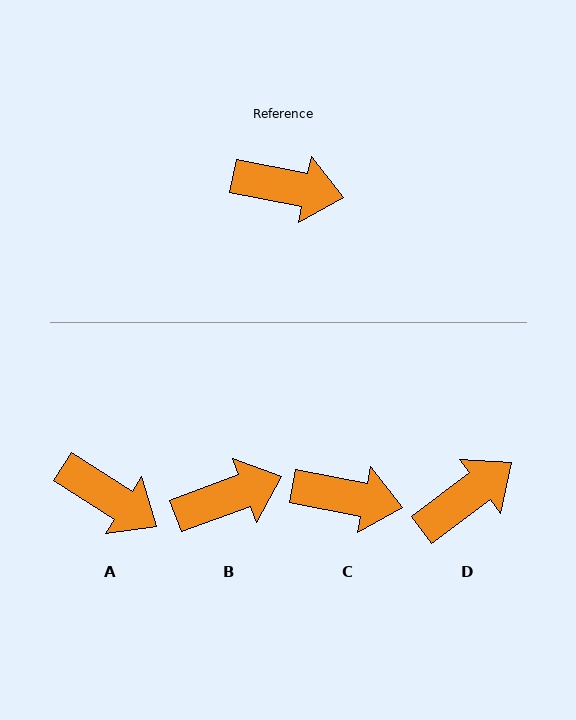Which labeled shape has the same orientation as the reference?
C.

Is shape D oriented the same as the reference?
No, it is off by about 48 degrees.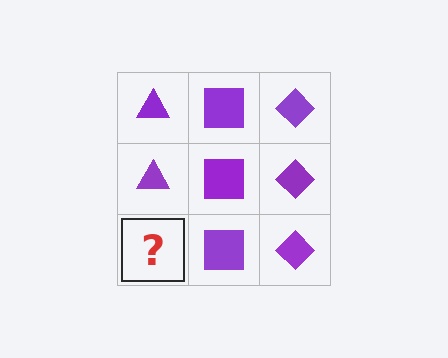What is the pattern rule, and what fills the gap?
The rule is that each column has a consistent shape. The gap should be filled with a purple triangle.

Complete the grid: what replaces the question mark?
The question mark should be replaced with a purple triangle.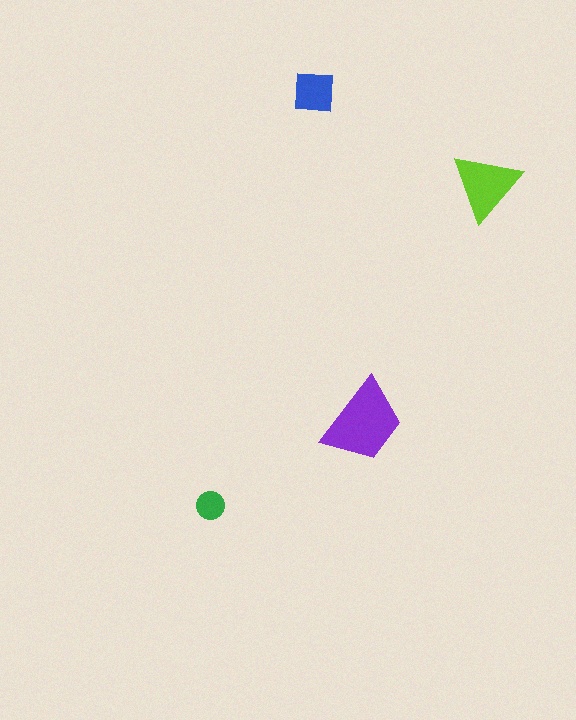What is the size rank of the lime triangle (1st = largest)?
2nd.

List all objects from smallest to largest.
The green circle, the blue square, the lime triangle, the purple trapezoid.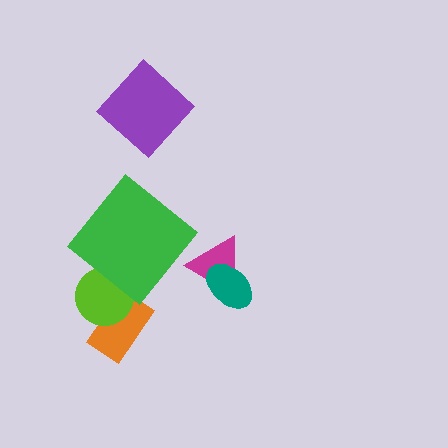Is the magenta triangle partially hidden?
Yes, it is partially covered by another shape.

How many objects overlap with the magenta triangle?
1 object overlaps with the magenta triangle.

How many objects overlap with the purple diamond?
0 objects overlap with the purple diamond.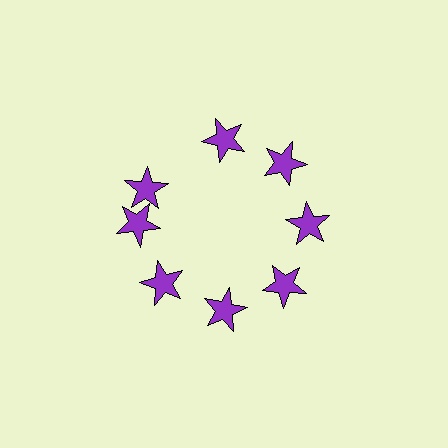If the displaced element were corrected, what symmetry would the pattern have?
It would have 8-fold rotational symmetry — the pattern would map onto itself every 45 degrees.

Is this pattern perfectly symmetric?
No. The 8 purple stars are arranged in a ring, but one element near the 10 o'clock position is rotated out of alignment along the ring, breaking the 8-fold rotational symmetry.